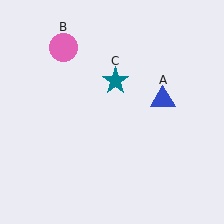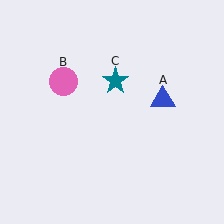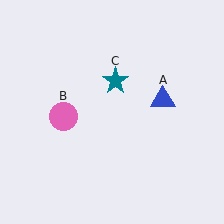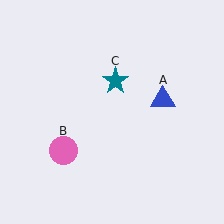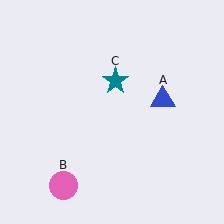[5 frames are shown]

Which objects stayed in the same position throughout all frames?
Blue triangle (object A) and teal star (object C) remained stationary.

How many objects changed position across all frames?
1 object changed position: pink circle (object B).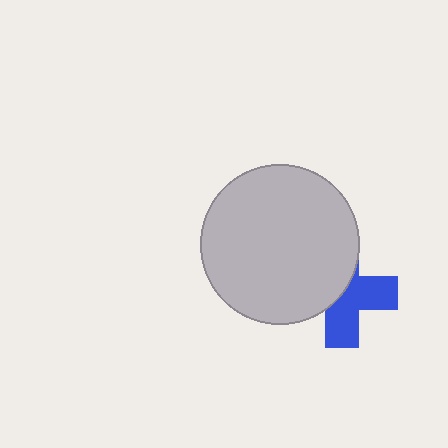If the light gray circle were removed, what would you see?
You would see the complete blue cross.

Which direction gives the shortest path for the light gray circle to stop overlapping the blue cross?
Moving toward the upper-left gives the shortest separation.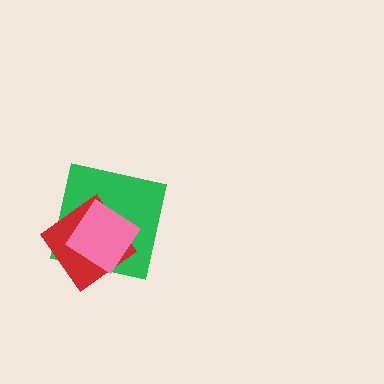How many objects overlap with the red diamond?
2 objects overlap with the red diamond.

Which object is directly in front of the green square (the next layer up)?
The red diamond is directly in front of the green square.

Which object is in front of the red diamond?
The pink diamond is in front of the red diamond.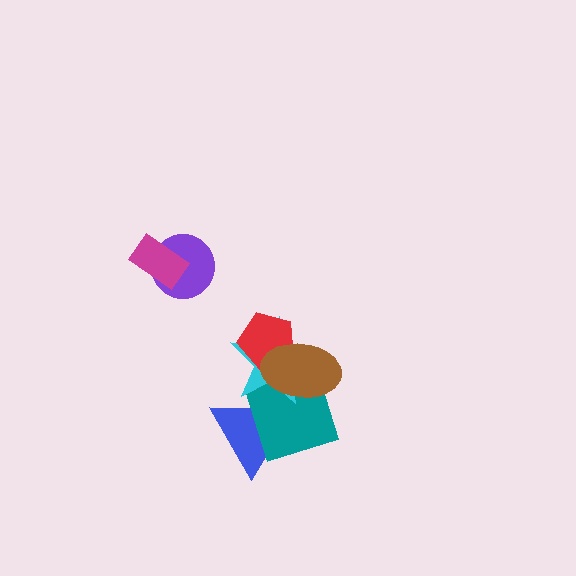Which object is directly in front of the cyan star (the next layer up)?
The red pentagon is directly in front of the cyan star.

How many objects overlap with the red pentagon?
2 objects overlap with the red pentagon.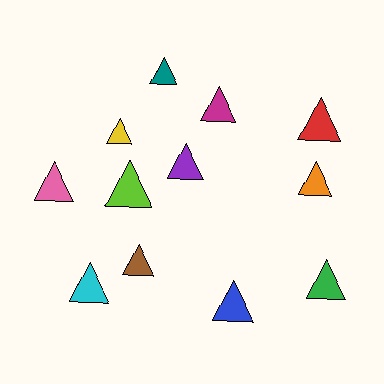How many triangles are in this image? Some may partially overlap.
There are 12 triangles.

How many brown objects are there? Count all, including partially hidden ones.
There is 1 brown object.